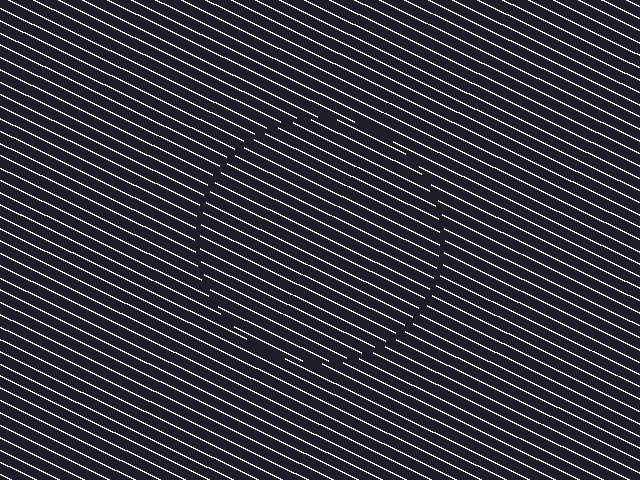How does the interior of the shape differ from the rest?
The interior of the shape contains the same grating, shifted by half a period — the contour is defined by the phase discontinuity where line-ends from the inner and outer gratings abut.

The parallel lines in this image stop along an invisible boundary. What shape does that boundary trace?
An illusory circle. The interior of the shape contains the same grating, shifted by half a period — the contour is defined by the phase discontinuity where line-ends from the inner and outer gratings abut.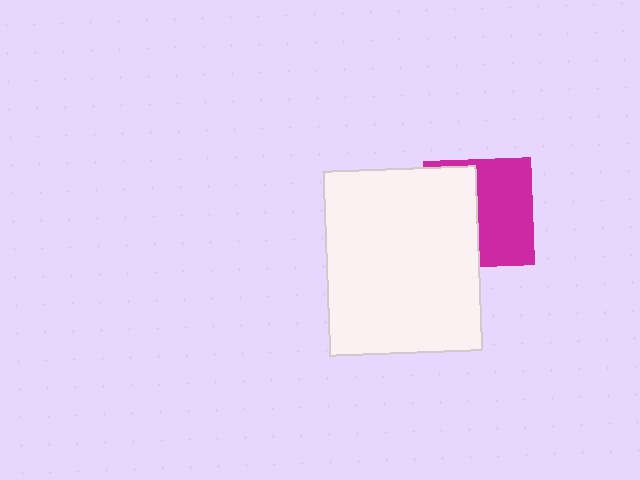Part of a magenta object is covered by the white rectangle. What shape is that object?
It is a square.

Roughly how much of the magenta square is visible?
About half of it is visible (roughly 53%).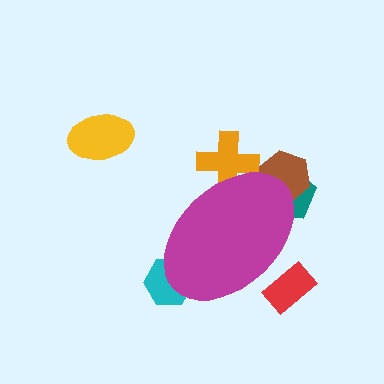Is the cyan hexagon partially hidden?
Yes, the cyan hexagon is partially hidden behind the magenta ellipse.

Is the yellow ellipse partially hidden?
No, the yellow ellipse is fully visible.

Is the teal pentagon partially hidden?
Yes, the teal pentagon is partially hidden behind the magenta ellipse.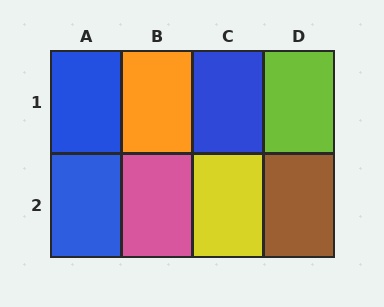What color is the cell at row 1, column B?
Orange.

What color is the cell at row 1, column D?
Lime.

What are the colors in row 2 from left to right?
Blue, pink, yellow, brown.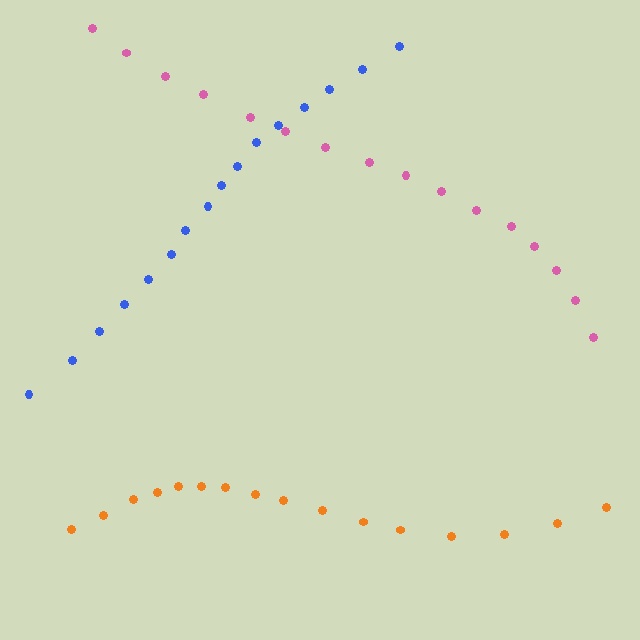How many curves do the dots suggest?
There are 3 distinct paths.